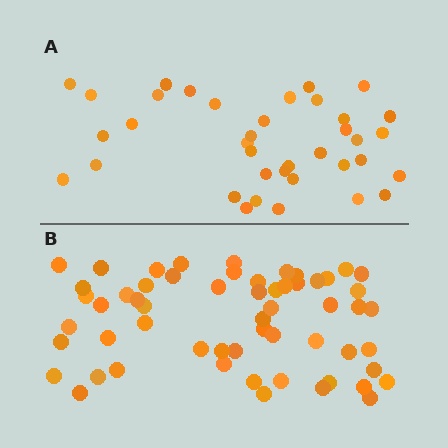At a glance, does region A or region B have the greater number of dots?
Region B (the bottom region) has more dots.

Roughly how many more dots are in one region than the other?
Region B has approximately 20 more dots than region A.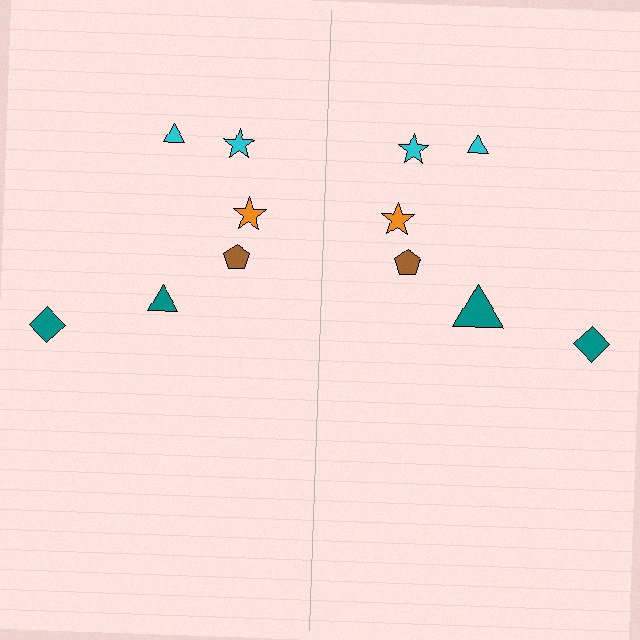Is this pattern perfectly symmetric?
No, the pattern is not perfectly symmetric. The teal triangle on the right side has a different size than its mirror counterpart.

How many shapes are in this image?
There are 12 shapes in this image.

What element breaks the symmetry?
The teal triangle on the right side has a different size than its mirror counterpart.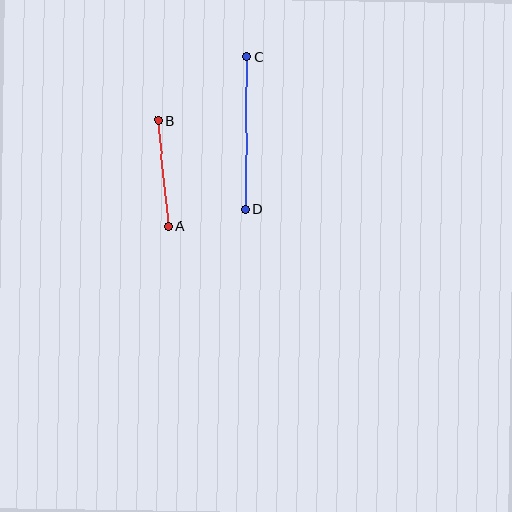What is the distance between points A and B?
The distance is approximately 106 pixels.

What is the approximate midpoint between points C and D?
The midpoint is at approximately (246, 133) pixels.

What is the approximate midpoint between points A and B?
The midpoint is at approximately (163, 173) pixels.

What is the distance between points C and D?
The distance is approximately 153 pixels.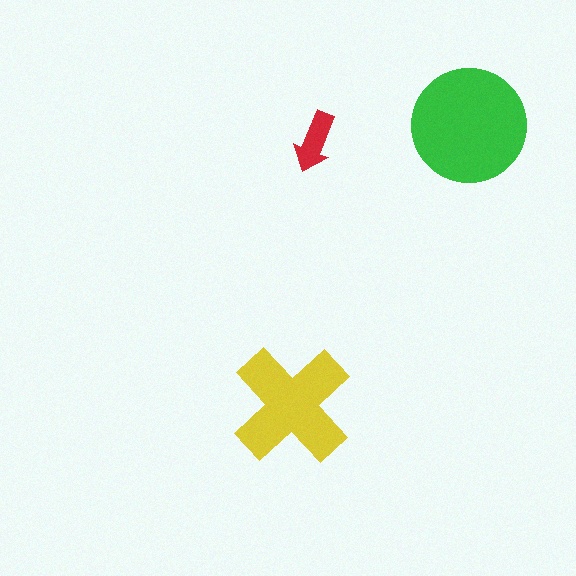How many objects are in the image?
There are 3 objects in the image.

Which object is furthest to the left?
The yellow cross is leftmost.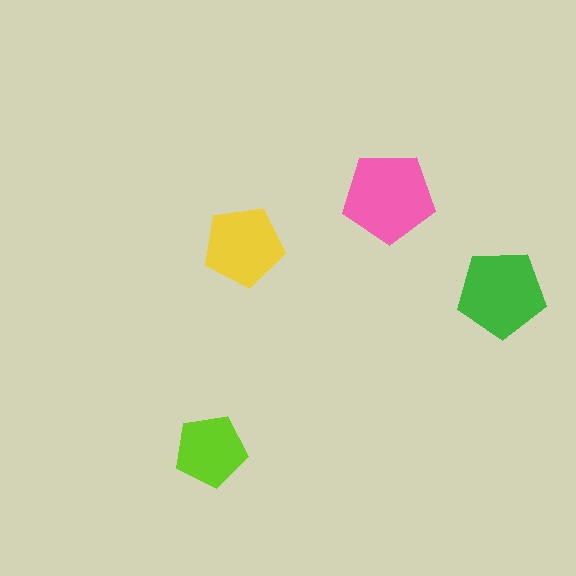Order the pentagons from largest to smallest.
the pink one, the green one, the yellow one, the lime one.